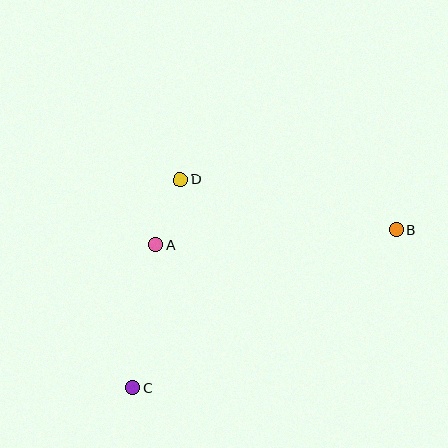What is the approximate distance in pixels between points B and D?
The distance between B and D is approximately 222 pixels.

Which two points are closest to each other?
Points A and D are closest to each other.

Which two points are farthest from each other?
Points B and C are farthest from each other.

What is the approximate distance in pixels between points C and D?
The distance between C and D is approximately 214 pixels.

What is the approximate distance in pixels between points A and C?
The distance between A and C is approximately 145 pixels.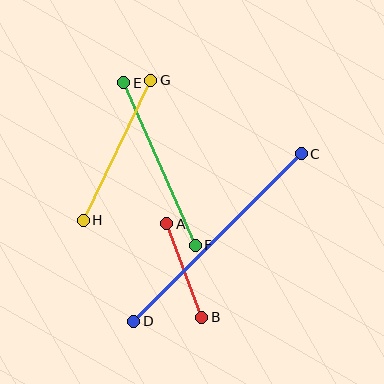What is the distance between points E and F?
The distance is approximately 177 pixels.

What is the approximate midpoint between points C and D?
The midpoint is at approximately (217, 237) pixels.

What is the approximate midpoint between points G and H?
The midpoint is at approximately (117, 150) pixels.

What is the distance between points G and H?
The distance is approximately 155 pixels.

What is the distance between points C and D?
The distance is approximately 237 pixels.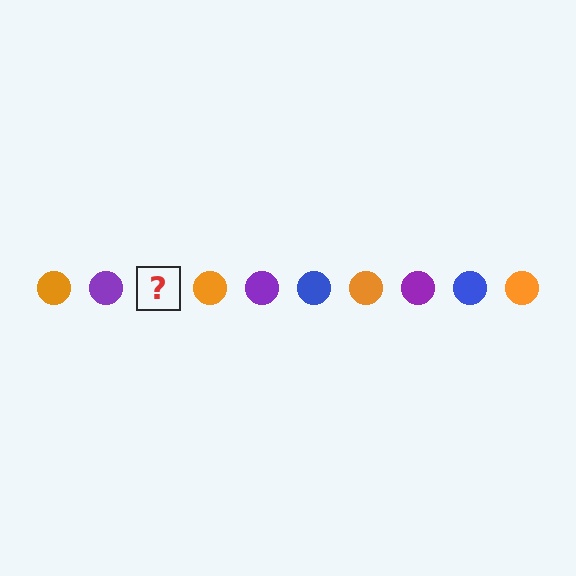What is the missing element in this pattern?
The missing element is a blue circle.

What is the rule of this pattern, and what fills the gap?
The rule is that the pattern cycles through orange, purple, blue circles. The gap should be filled with a blue circle.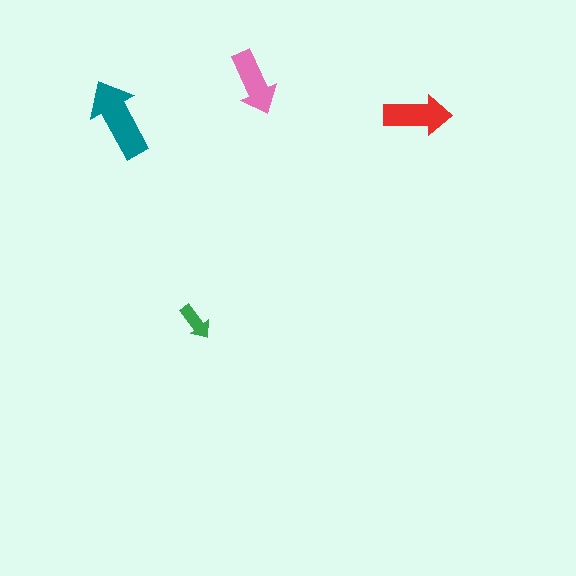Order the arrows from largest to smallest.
the teal one, the red one, the pink one, the green one.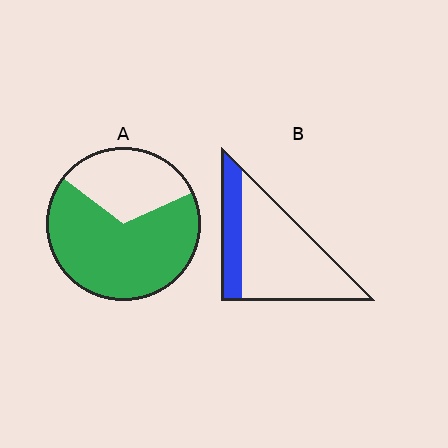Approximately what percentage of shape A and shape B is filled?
A is approximately 65% and B is approximately 25%.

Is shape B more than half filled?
No.